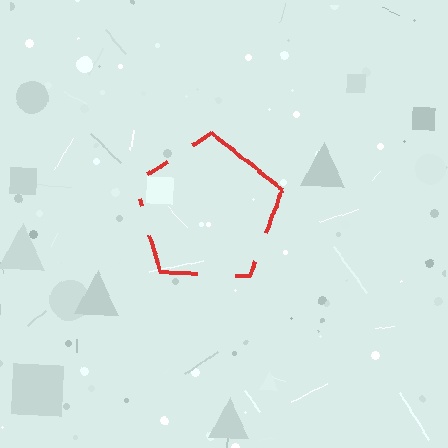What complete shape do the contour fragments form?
The contour fragments form a pentagon.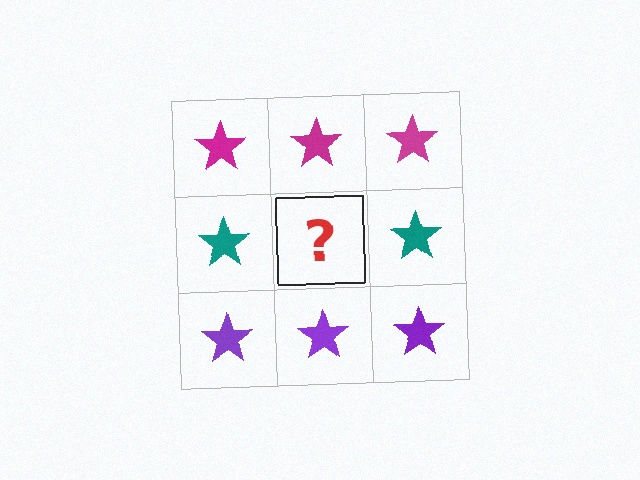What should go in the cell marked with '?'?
The missing cell should contain a teal star.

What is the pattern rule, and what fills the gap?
The rule is that each row has a consistent color. The gap should be filled with a teal star.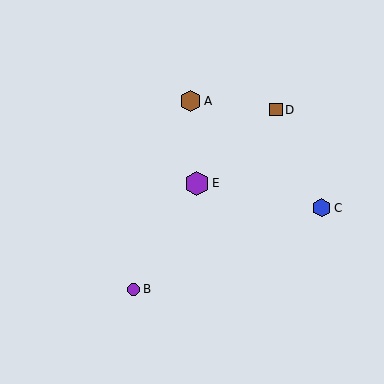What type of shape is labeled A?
Shape A is a brown hexagon.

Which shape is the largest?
The purple hexagon (labeled E) is the largest.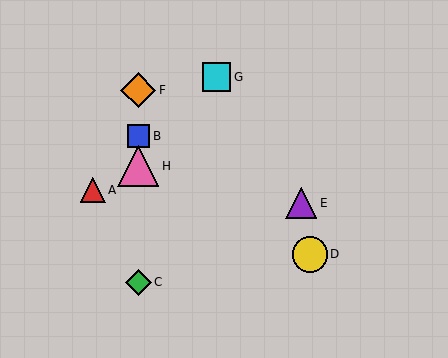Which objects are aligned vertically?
Objects B, C, F, H are aligned vertically.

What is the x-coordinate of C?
Object C is at x≈138.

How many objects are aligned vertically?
4 objects (B, C, F, H) are aligned vertically.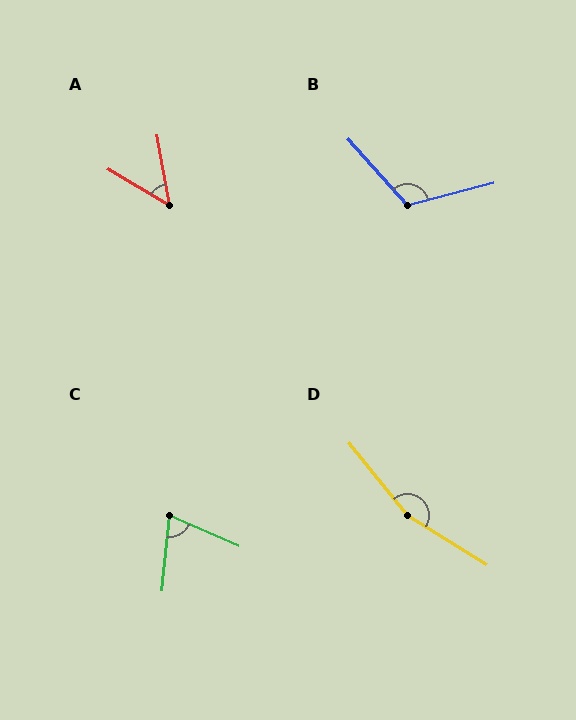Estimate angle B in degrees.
Approximately 117 degrees.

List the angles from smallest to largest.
A (49°), C (72°), B (117°), D (161°).